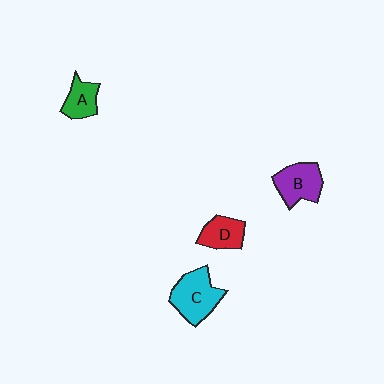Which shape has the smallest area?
Shape A (green).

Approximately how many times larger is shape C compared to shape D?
Approximately 1.6 times.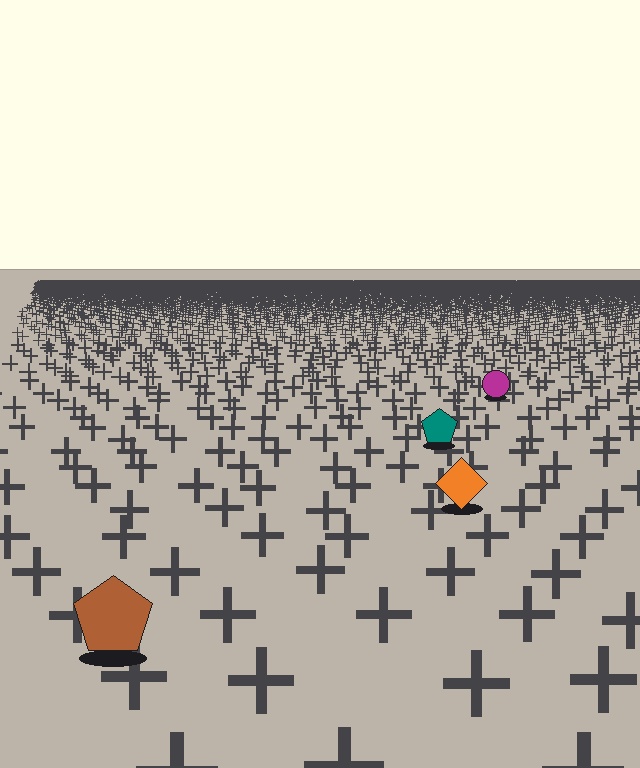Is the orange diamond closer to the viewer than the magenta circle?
Yes. The orange diamond is closer — you can tell from the texture gradient: the ground texture is coarser near it.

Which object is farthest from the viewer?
The magenta circle is farthest from the viewer. It appears smaller and the ground texture around it is denser.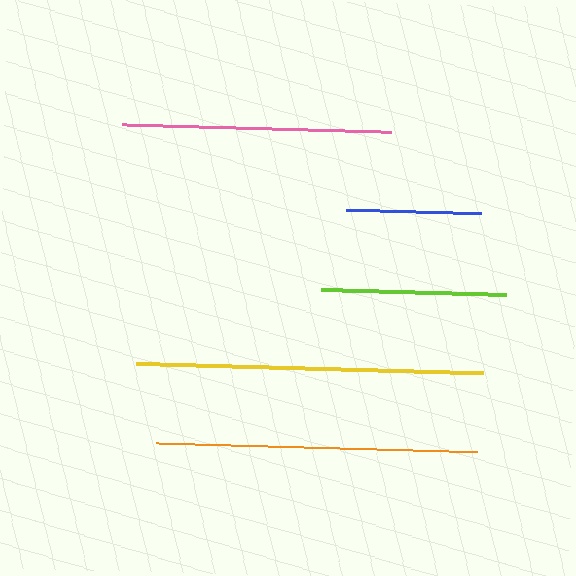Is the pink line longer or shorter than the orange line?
The orange line is longer than the pink line.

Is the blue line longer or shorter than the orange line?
The orange line is longer than the blue line.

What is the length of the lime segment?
The lime segment is approximately 185 pixels long.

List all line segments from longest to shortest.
From longest to shortest: yellow, orange, pink, lime, blue.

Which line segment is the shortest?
The blue line is the shortest at approximately 135 pixels.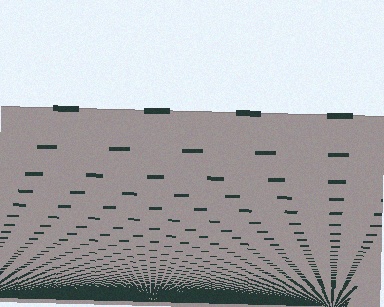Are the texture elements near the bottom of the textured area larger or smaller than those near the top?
Smaller. The gradient is inverted — elements near the bottom are smaller and denser.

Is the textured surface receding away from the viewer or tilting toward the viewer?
The surface appears to tilt toward the viewer. Texture elements get larger and sparser toward the top.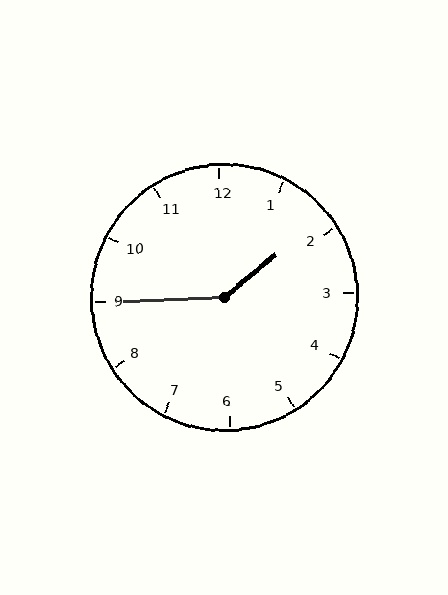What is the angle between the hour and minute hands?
Approximately 142 degrees.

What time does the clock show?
1:45.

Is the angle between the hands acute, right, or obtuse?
It is obtuse.